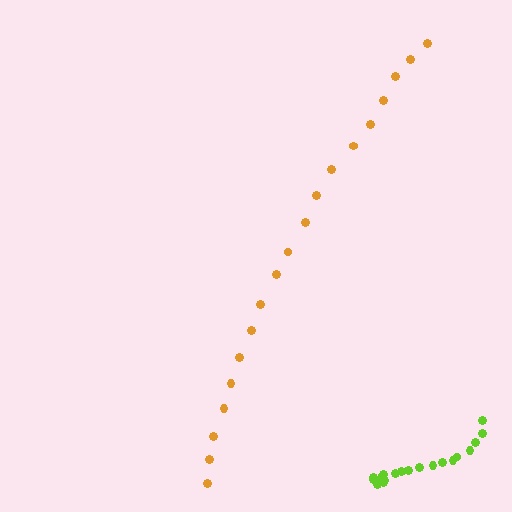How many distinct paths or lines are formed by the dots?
There are 2 distinct paths.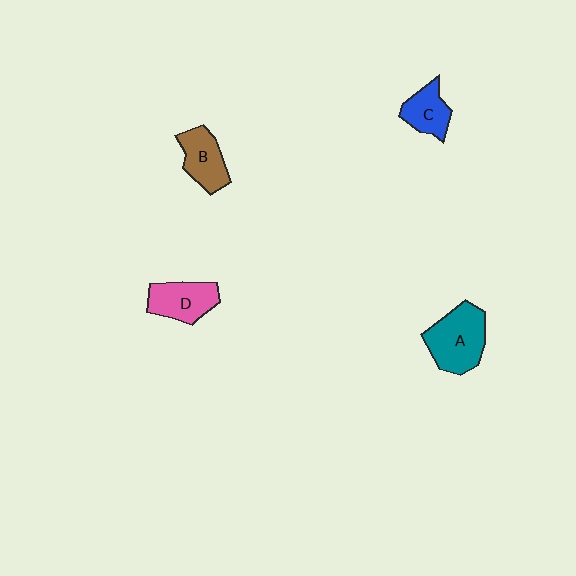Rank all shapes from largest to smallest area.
From largest to smallest: A (teal), D (pink), B (brown), C (blue).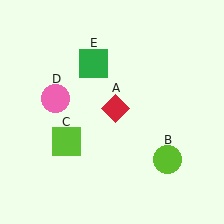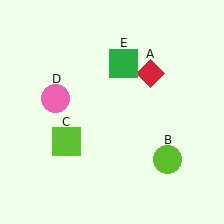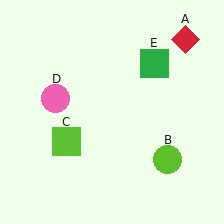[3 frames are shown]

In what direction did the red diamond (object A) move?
The red diamond (object A) moved up and to the right.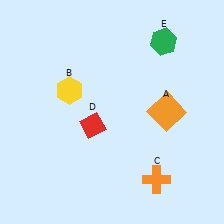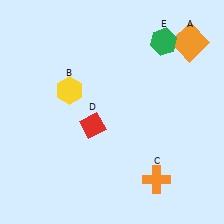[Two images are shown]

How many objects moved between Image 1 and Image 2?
1 object moved between the two images.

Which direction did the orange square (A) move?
The orange square (A) moved up.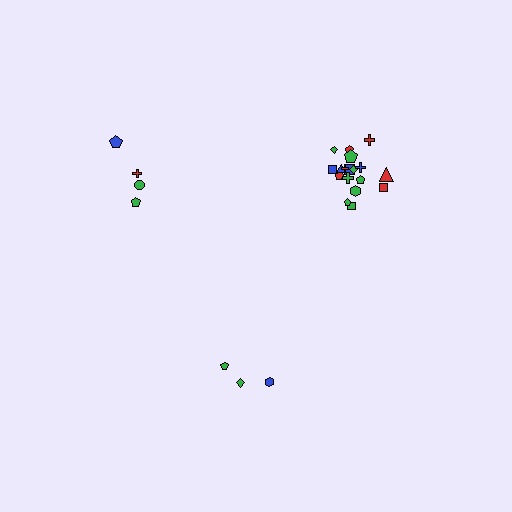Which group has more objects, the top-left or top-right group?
The top-right group.